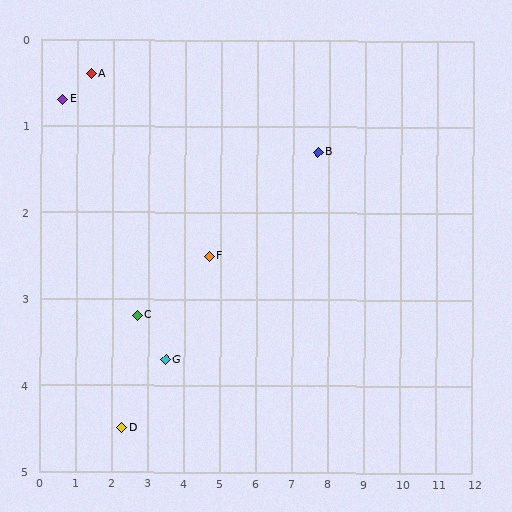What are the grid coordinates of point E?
Point E is at approximately (0.6, 0.7).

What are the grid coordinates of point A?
Point A is at approximately (1.4, 0.4).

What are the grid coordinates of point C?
Point C is at approximately (2.7, 3.2).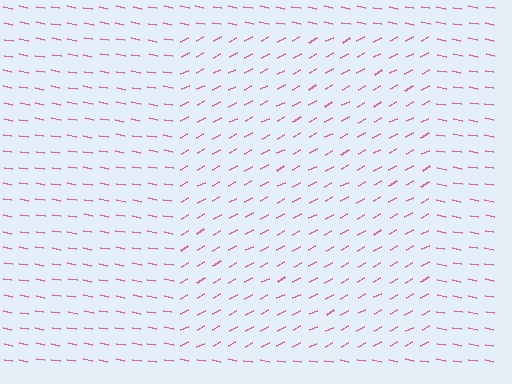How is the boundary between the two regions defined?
The boundary is defined purely by a change in line orientation (approximately 39 degrees difference). All lines are the same color and thickness.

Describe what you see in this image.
The image is filled with small pink line segments. A rectangle region in the image has lines oriented differently from the surrounding lines, creating a visible texture boundary.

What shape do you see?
I see a rectangle.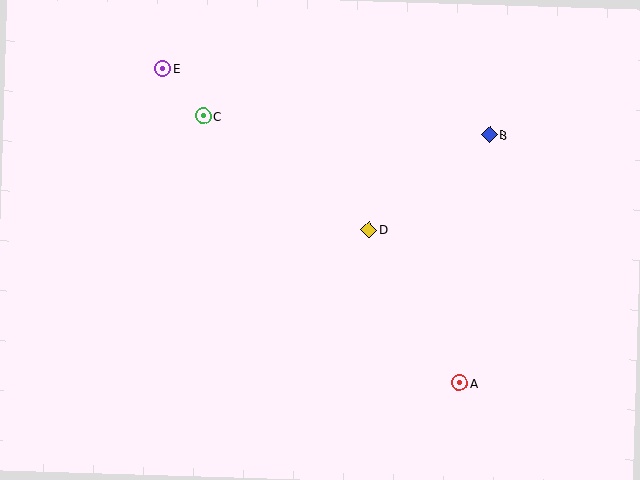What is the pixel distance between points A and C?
The distance between A and C is 370 pixels.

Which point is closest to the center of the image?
Point D at (369, 230) is closest to the center.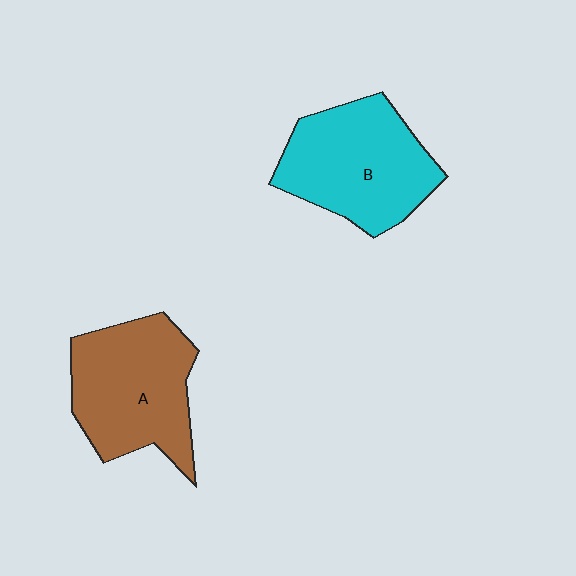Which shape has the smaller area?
Shape B (cyan).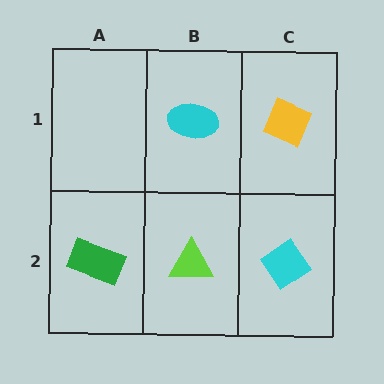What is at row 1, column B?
A cyan ellipse.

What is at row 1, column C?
A yellow diamond.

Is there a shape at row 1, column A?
No, that cell is empty.